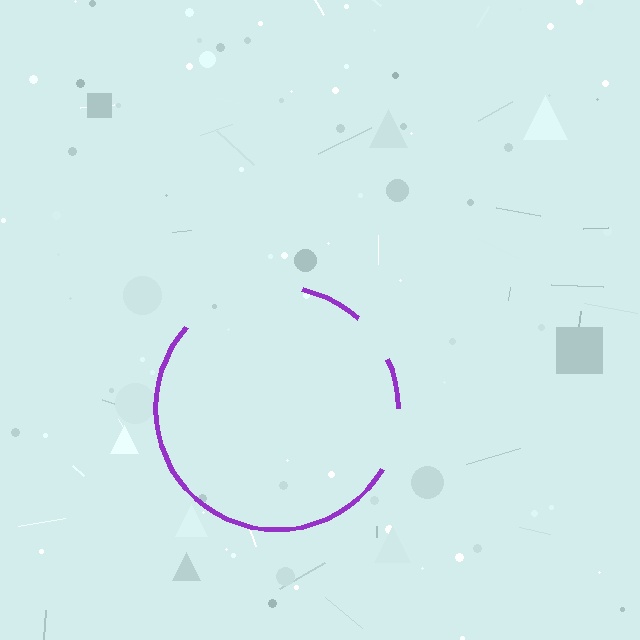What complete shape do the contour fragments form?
The contour fragments form a circle.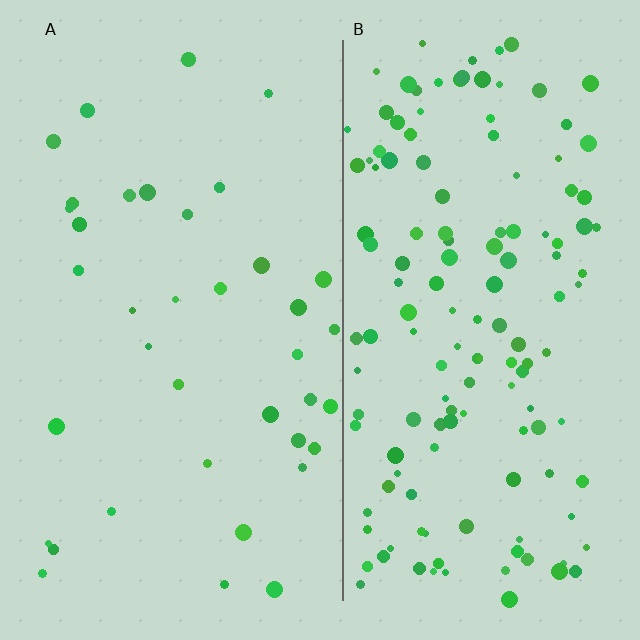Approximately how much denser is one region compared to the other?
Approximately 3.7× — region B over region A.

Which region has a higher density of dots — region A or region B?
B (the right).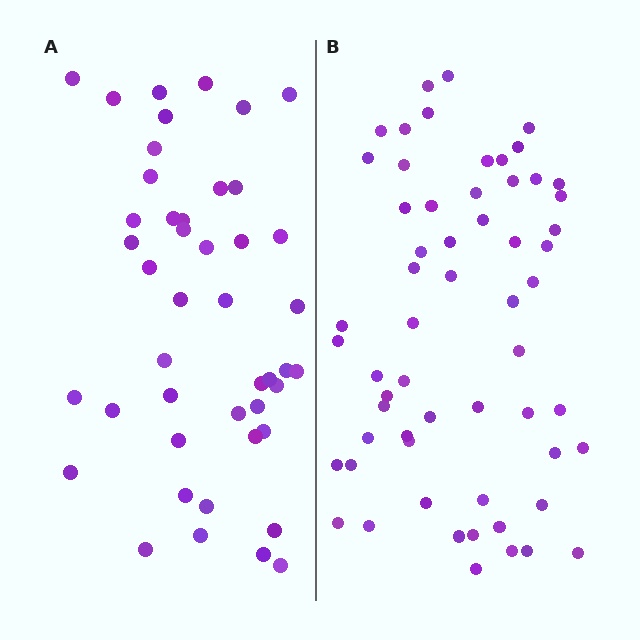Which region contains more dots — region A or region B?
Region B (the right region) has more dots.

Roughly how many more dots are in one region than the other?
Region B has approximately 15 more dots than region A.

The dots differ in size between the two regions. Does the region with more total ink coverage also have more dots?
No. Region A has more total ink coverage because its dots are larger, but region B actually contains more individual dots. Total area can be misleading — the number of items is what matters here.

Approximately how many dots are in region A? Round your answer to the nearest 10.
About 40 dots. (The exact count is 45, which rounds to 40.)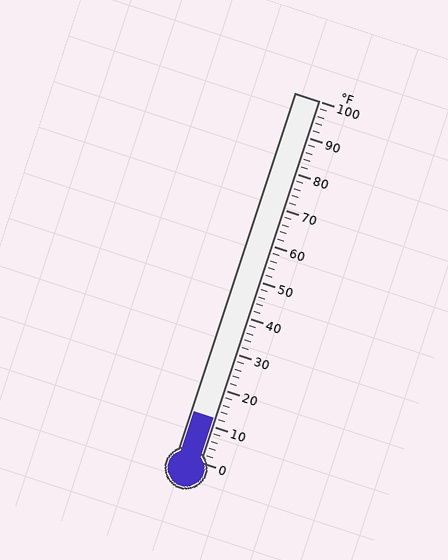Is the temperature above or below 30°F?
The temperature is below 30°F.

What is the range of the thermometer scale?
The thermometer scale ranges from 0°F to 100°F.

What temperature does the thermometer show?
The thermometer shows approximately 12°F.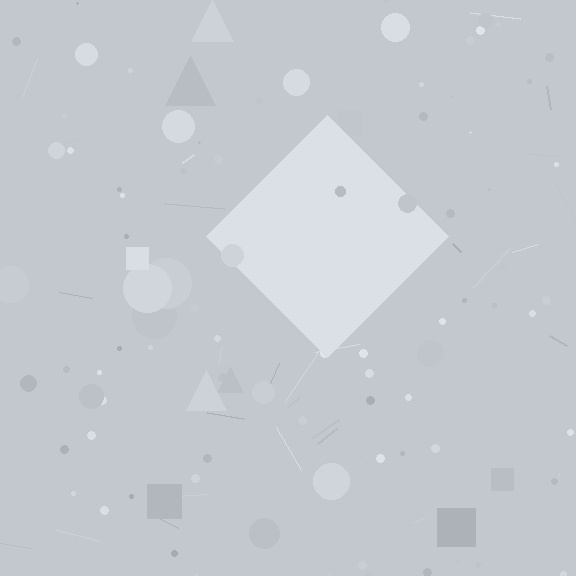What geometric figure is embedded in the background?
A diamond is embedded in the background.